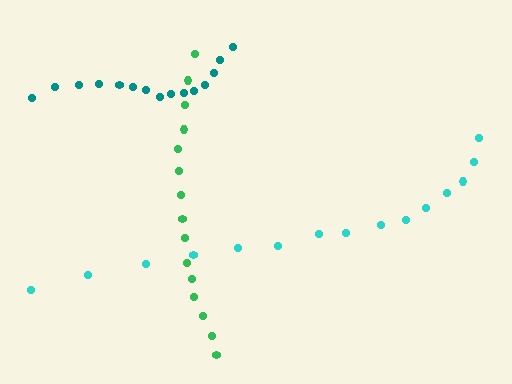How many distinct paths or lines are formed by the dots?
There are 3 distinct paths.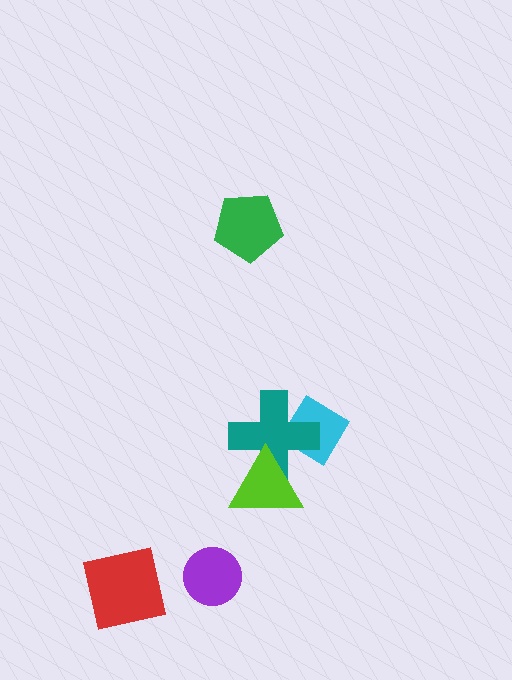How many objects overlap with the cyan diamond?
1 object overlaps with the cyan diamond.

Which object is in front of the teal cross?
The lime triangle is in front of the teal cross.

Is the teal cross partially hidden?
Yes, it is partially covered by another shape.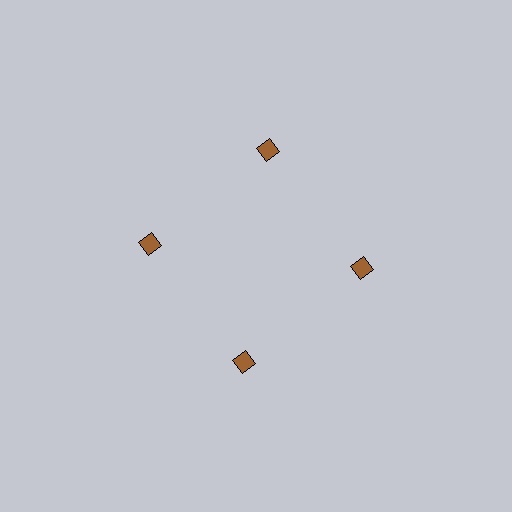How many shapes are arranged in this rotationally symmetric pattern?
There are 4 shapes, arranged in 4 groups of 1.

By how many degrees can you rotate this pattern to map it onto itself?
The pattern maps onto itself every 90 degrees of rotation.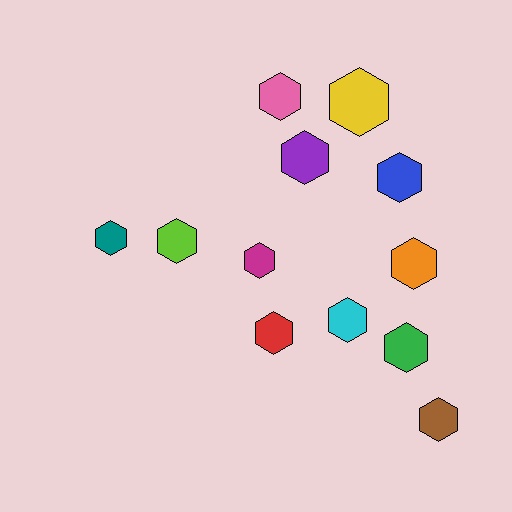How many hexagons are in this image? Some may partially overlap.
There are 12 hexagons.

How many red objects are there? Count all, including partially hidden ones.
There is 1 red object.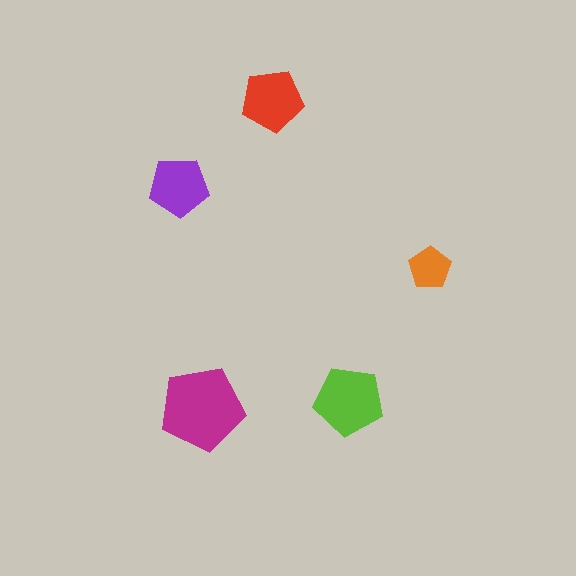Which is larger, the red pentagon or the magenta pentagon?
The magenta one.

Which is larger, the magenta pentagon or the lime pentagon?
The magenta one.